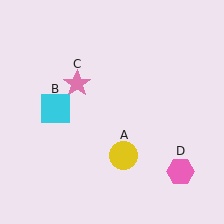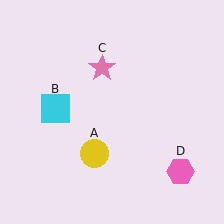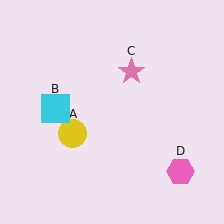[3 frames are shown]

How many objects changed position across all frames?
2 objects changed position: yellow circle (object A), pink star (object C).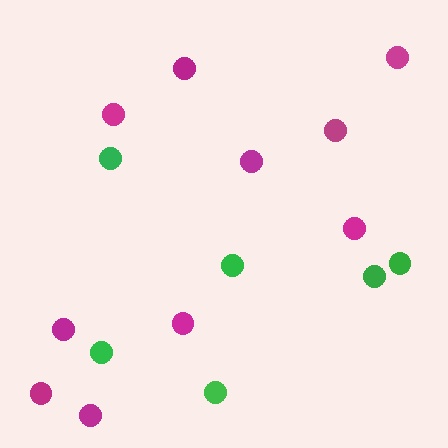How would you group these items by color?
There are 2 groups: one group of green circles (6) and one group of magenta circles (10).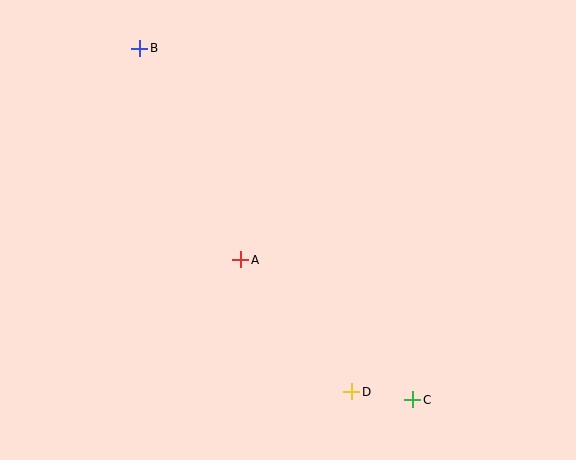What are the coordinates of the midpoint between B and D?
The midpoint between B and D is at (246, 220).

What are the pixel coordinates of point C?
Point C is at (413, 400).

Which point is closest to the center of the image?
Point A at (241, 260) is closest to the center.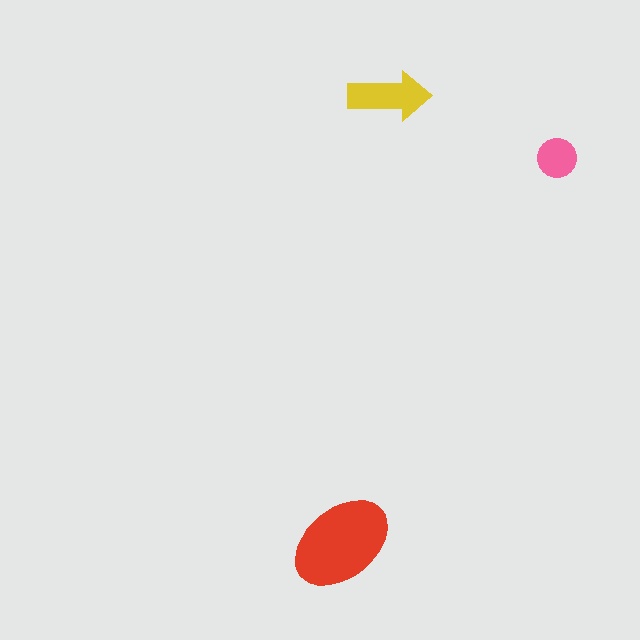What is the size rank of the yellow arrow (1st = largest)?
2nd.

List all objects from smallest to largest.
The pink circle, the yellow arrow, the red ellipse.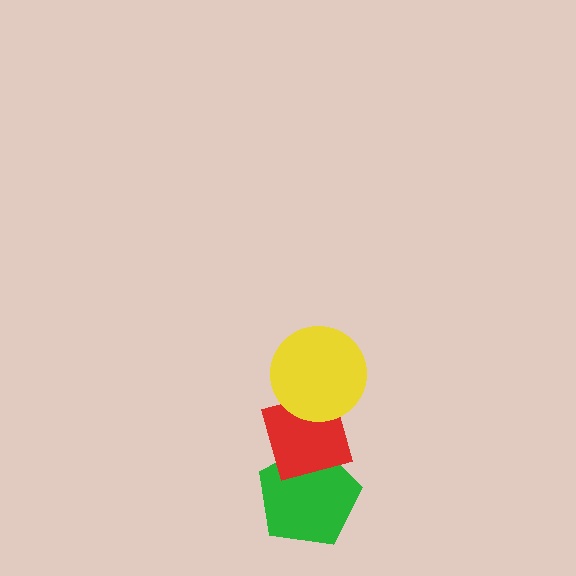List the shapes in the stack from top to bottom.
From top to bottom: the yellow circle, the red diamond, the green pentagon.